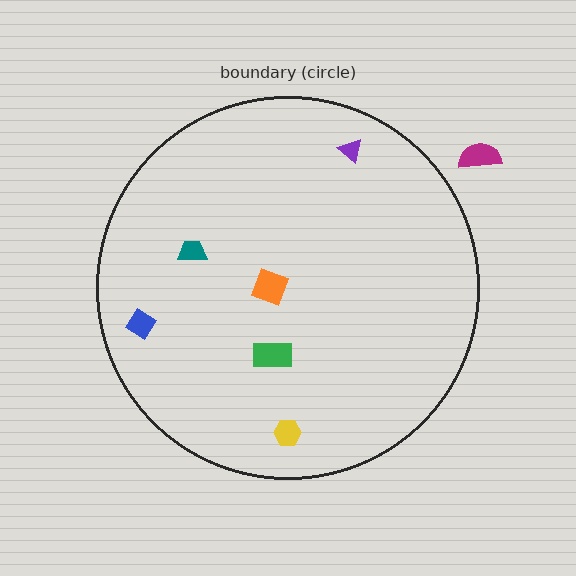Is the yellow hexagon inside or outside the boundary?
Inside.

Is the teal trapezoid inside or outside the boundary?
Inside.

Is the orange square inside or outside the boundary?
Inside.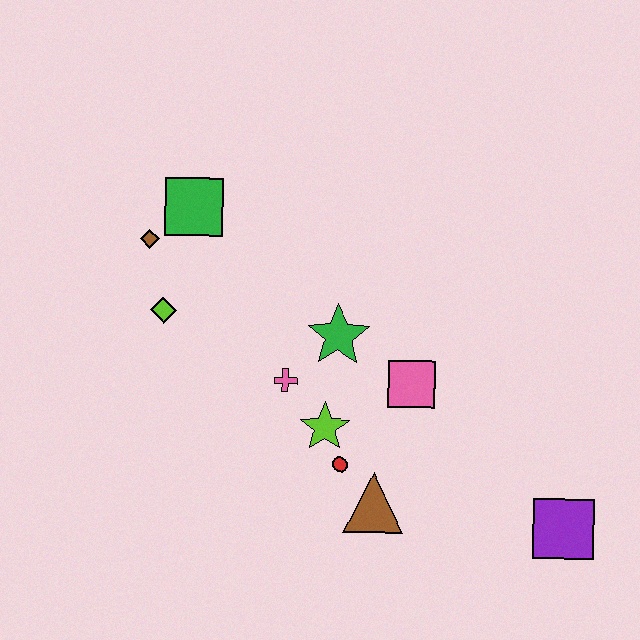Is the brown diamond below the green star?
No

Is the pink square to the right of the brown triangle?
Yes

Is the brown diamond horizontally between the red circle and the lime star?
No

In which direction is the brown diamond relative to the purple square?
The brown diamond is to the left of the purple square.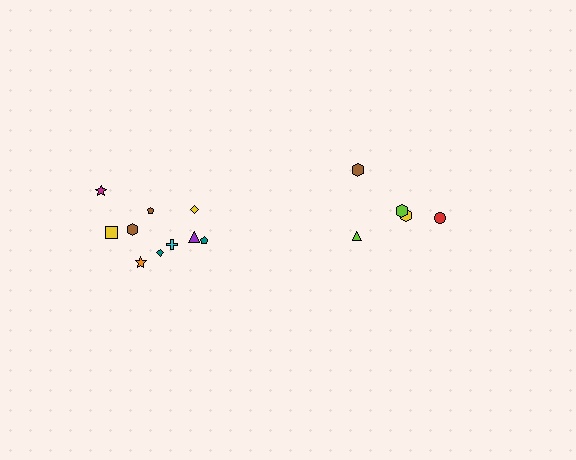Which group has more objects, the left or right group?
The left group.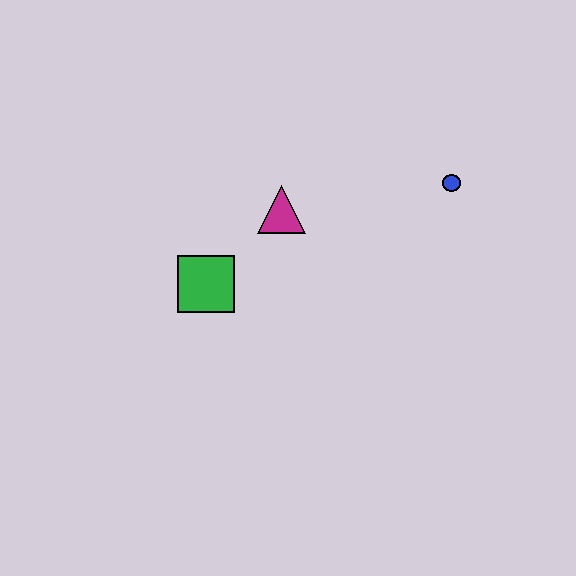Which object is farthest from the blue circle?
The green square is farthest from the blue circle.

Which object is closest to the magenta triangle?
The green square is closest to the magenta triangle.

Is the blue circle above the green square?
Yes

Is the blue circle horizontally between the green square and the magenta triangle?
No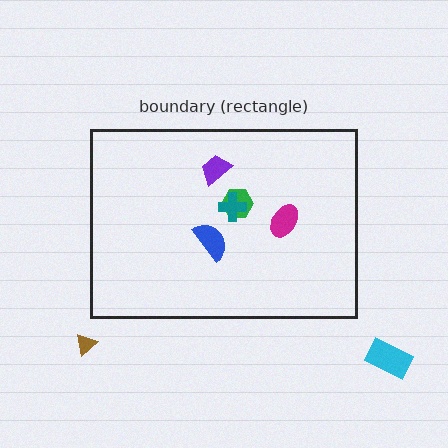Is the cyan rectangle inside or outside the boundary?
Outside.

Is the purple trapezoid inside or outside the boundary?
Inside.